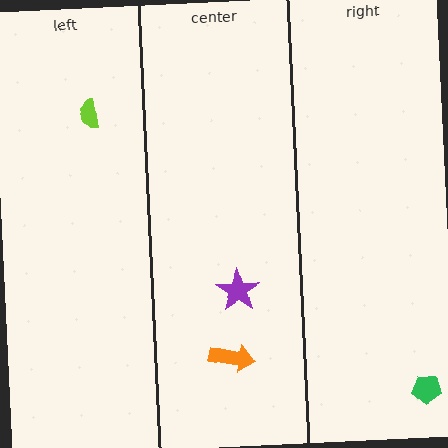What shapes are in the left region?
The lime semicircle.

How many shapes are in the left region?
1.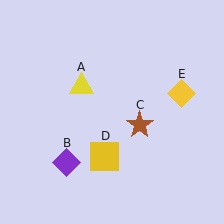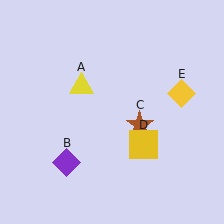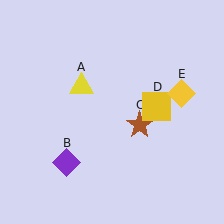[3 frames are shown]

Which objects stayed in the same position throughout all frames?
Yellow triangle (object A) and purple diamond (object B) and brown star (object C) and yellow diamond (object E) remained stationary.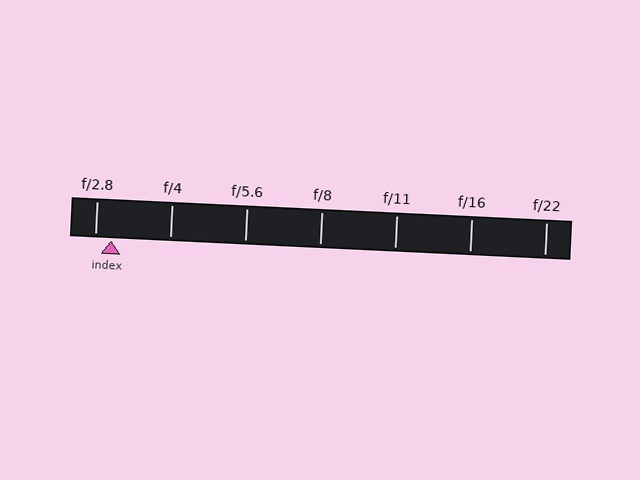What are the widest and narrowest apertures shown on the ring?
The widest aperture shown is f/2.8 and the narrowest is f/22.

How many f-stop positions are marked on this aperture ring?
There are 7 f-stop positions marked.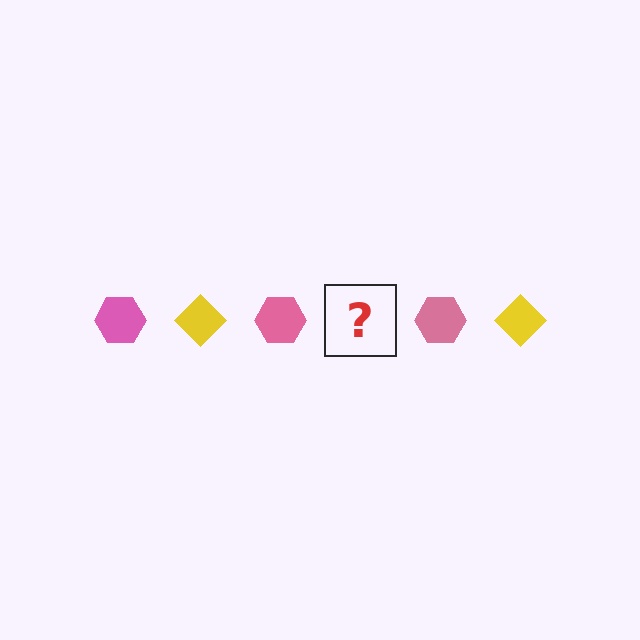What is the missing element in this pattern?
The missing element is a yellow diamond.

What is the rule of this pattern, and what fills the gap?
The rule is that the pattern alternates between pink hexagon and yellow diamond. The gap should be filled with a yellow diamond.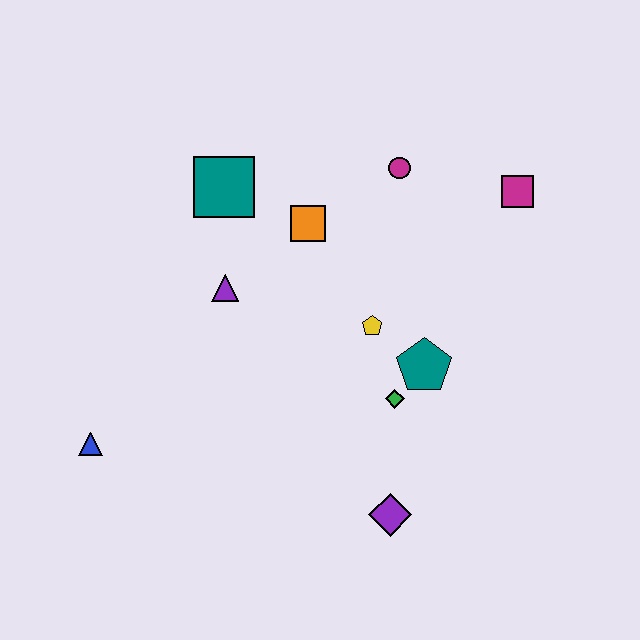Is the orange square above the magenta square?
No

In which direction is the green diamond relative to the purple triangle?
The green diamond is to the right of the purple triangle.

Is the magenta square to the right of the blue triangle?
Yes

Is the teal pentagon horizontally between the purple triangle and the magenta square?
Yes